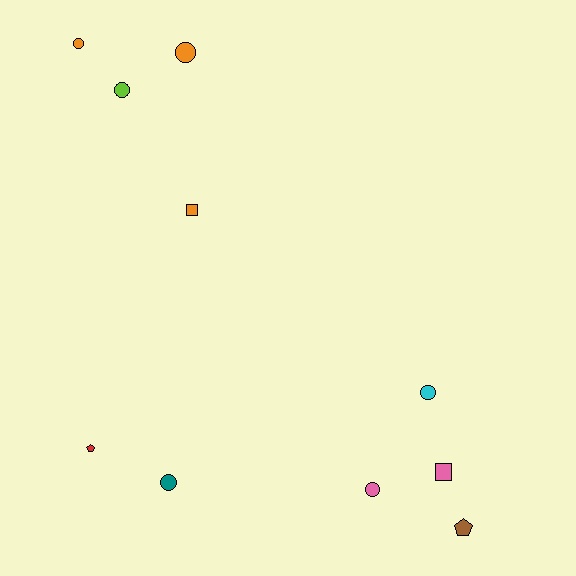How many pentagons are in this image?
There are 2 pentagons.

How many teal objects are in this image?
There is 1 teal object.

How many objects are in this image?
There are 10 objects.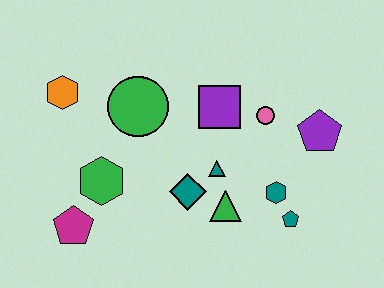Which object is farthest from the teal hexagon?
The orange hexagon is farthest from the teal hexagon.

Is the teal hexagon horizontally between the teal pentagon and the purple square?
Yes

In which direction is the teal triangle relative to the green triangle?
The teal triangle is above the green triangle.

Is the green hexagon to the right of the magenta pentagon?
Yes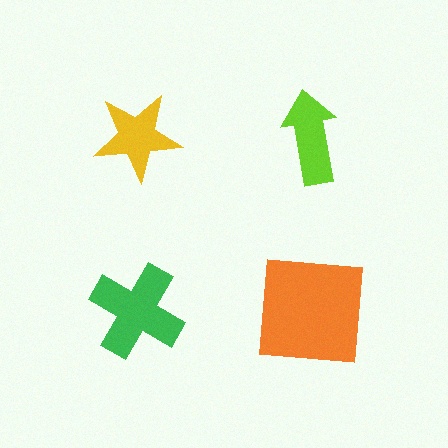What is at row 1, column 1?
A yellow star.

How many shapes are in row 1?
2 shapes.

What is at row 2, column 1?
A green cross.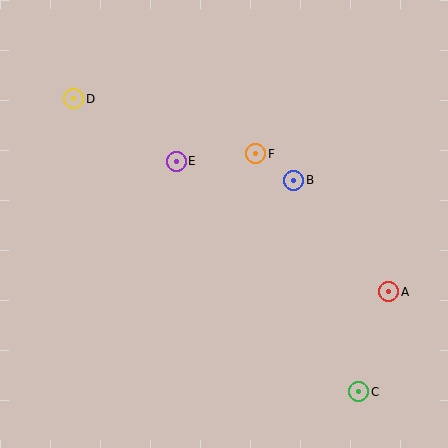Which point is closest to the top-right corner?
Point B is closest to the top-right corner.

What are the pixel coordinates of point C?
Point C is at (359, 392).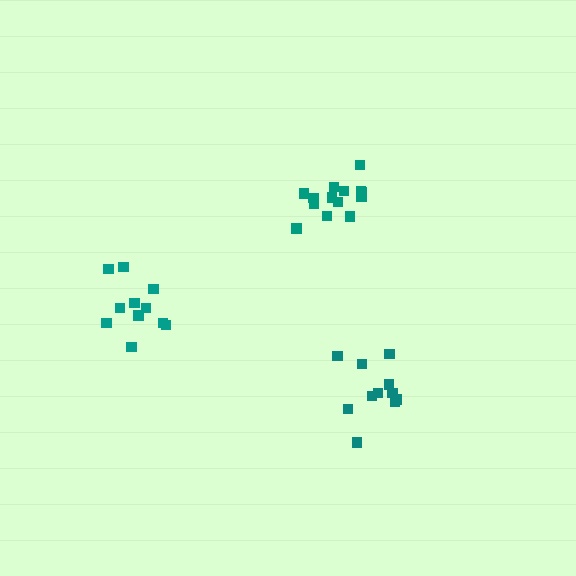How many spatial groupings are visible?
There are 3 spatial groupings.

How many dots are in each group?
Group 1: 14 dots, Group 2: 11 dots, Group 3: 11 dots (36 total).